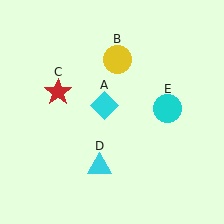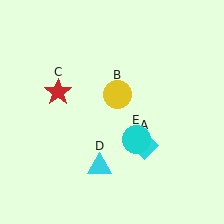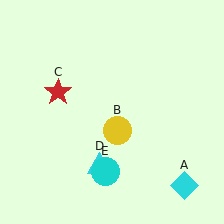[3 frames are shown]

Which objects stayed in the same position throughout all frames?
Red star (object C) and cyan triangle (object D) remained stationary.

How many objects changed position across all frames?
3 objects changed position: cyan diamond (object A), yellow circle (object B), cyan circle (object E).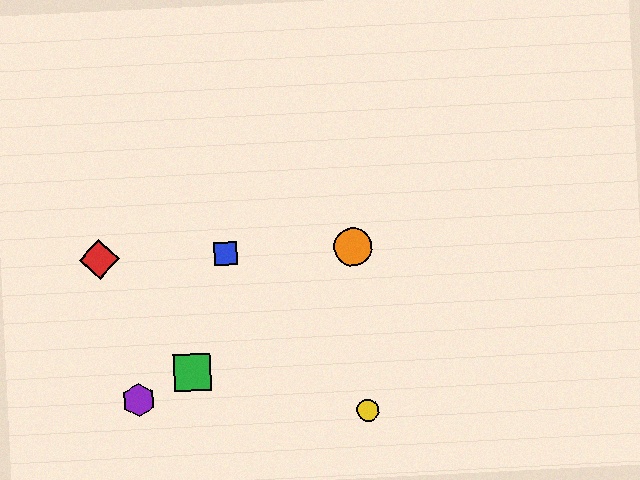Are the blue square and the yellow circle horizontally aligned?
No, the blue square is at y≈253 and the yellow circle is at y≈411.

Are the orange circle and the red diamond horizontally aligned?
Yes, both are at y≈247.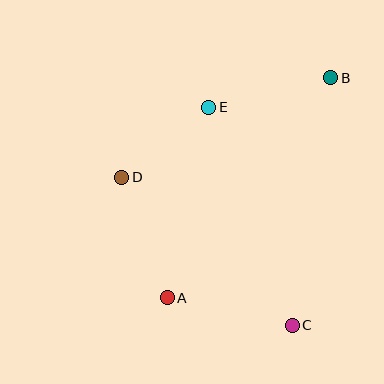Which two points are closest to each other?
Points D and E are closest to each other.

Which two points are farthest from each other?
Points A and B are farthest from each other.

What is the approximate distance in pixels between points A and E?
The distance between A and E is approximately 195 pixels.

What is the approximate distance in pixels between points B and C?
The distance between B and C is approximately 251 pixels.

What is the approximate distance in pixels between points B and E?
The distance between B and E is approximately 125 pixels.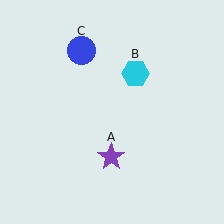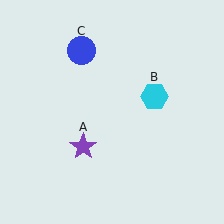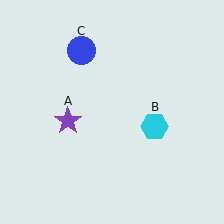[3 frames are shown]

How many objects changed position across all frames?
2 objects changed position: purple star (object A), cyan hexagon (object B).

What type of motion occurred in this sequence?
The purple star (object A), cyan hexagon (object B) rotated clockwise around the center of the scene.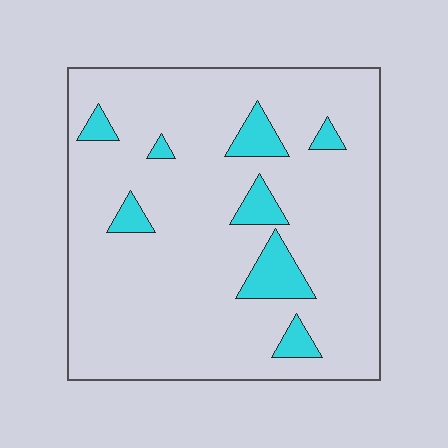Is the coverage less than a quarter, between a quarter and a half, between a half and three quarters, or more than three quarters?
Less than a quarter.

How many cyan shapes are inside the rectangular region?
8.